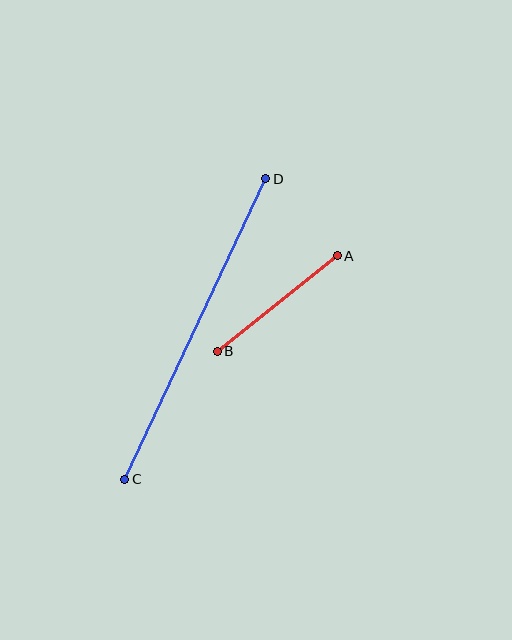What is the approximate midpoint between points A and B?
The midpoint is at approximately (277, 304) pixels.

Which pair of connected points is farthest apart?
Points C and D are farthest apart.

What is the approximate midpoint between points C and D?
The midpoint is at approximately (195, 329) pixels.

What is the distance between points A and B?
The distance is approximately 153 pixels.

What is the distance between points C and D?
The distance is approximately 332 pixels.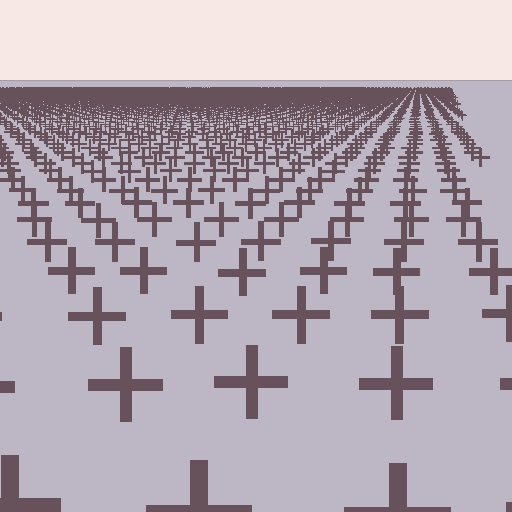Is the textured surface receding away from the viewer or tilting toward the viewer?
The surface is receding away from the viewer. Texture elements get smaller and denser toward the top.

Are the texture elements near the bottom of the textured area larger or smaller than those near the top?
Larger. Near the bottom, elements are closer to the viewer and appear at a bigger on-screen size.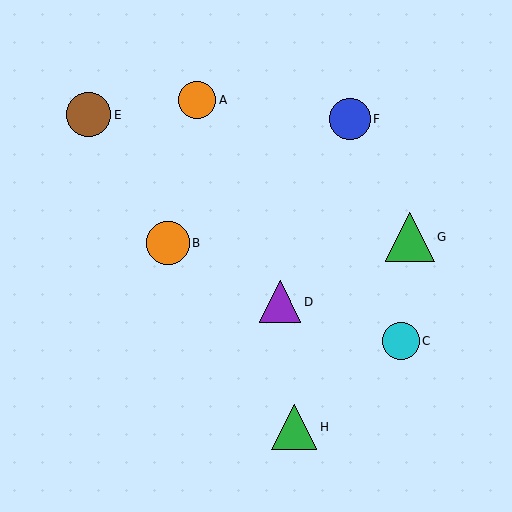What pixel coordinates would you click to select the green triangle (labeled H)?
Click at (294, 427) to select the green triangle H.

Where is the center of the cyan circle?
The center of the cyan circle is at (401, 341).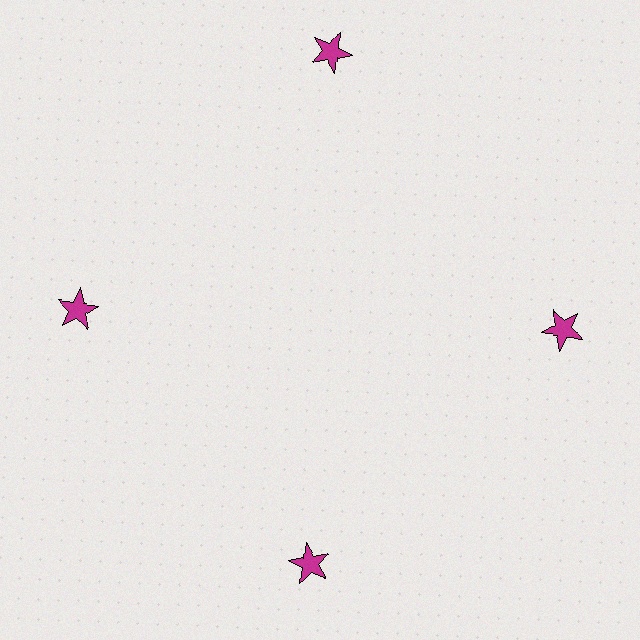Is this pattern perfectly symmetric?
No. The 4 magenta stars are arranged in a ring, but one element near the 12 o'clock position is pushed outward from the center, breaking the 4-fold rotational symmetry.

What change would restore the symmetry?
The symmetry would be restored by moving it inward, back onto the ring so that all 4 stars sit at equal angles and equal distance from the center.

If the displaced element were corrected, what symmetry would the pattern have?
It would have 4-fold rotational symmetry — the pattern would map onto itself every 90 degrees.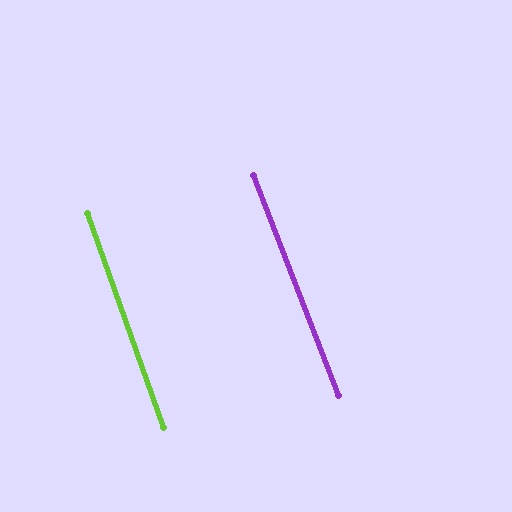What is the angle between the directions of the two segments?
Approximately 1 degree.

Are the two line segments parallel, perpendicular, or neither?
Parallel — their directions differ by only 1.5°.